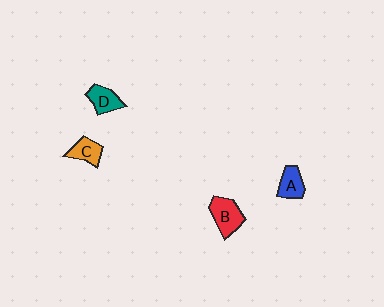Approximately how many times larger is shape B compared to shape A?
Approximately 1.4 times.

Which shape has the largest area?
Shape B (red).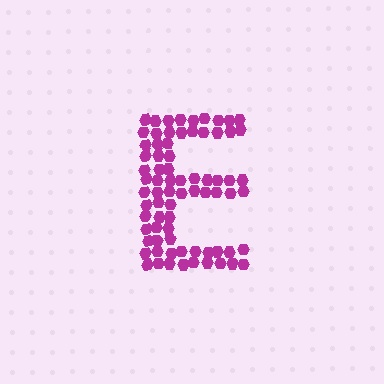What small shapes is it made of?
It is made of small hexagons.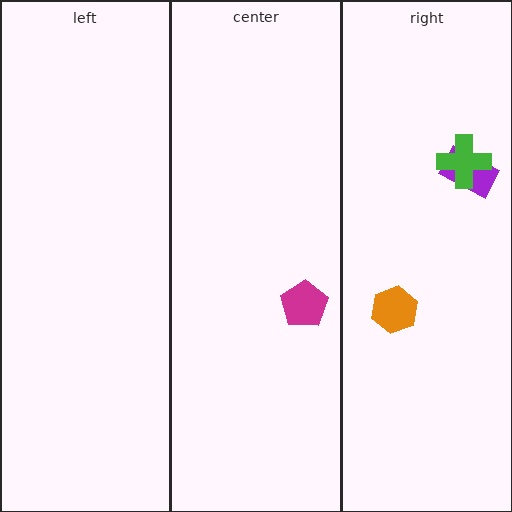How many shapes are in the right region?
3.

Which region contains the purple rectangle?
The right region.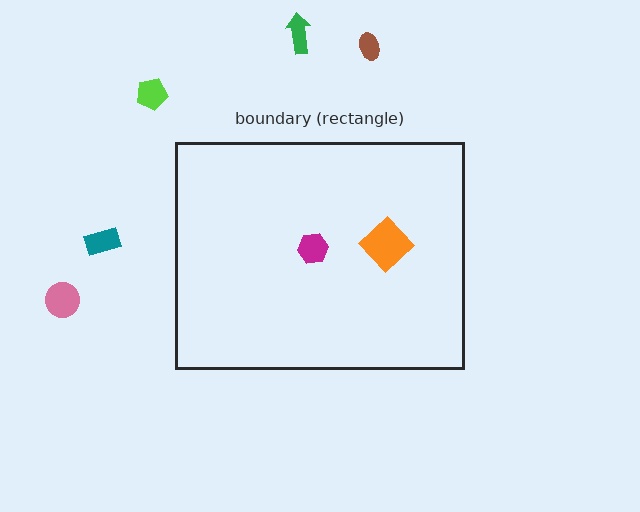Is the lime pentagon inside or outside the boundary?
Outside.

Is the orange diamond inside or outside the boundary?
Inside.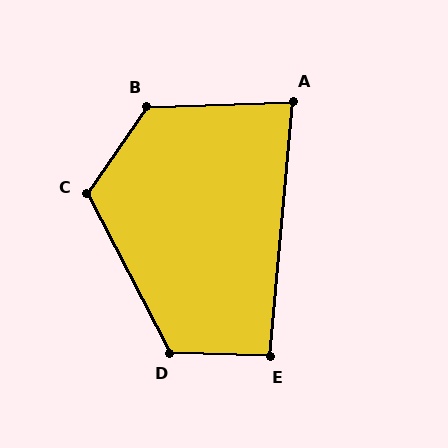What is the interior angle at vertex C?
Approximately 118 degrees (obtuse).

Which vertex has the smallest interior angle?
A, at approximately 83 degrees.